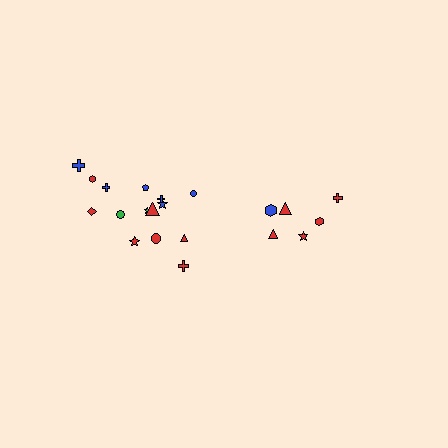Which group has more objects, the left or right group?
The left group.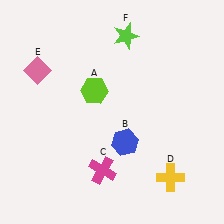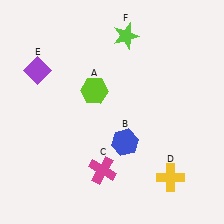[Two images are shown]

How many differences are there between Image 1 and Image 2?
There is 1 difference between the two images.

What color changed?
The diamond (E) changed from pink in Image 1 to purple in Image 2.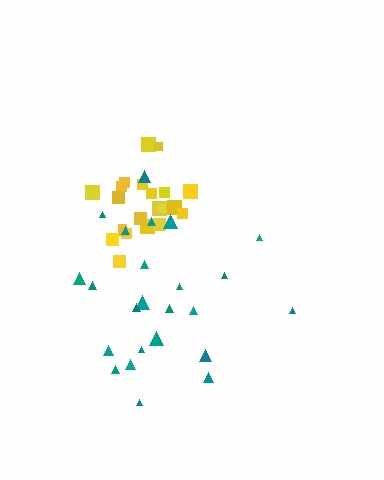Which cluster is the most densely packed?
Yellow.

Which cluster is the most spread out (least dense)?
Teal.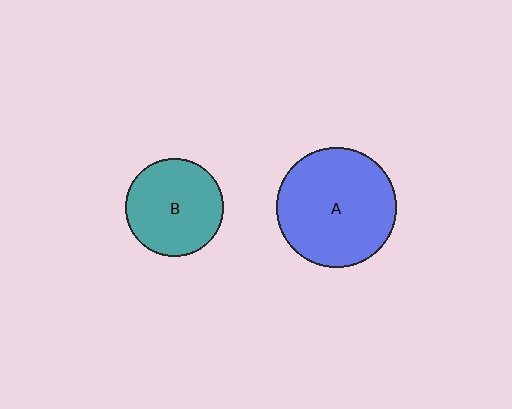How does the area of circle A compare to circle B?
Approximately 1.5 times.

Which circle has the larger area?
Circle A (blue).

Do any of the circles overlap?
No, none of the circles overlap.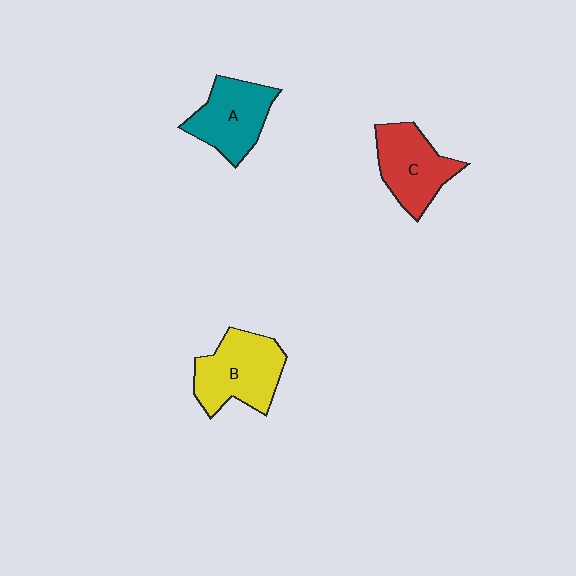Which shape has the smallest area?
Shape A (teal).